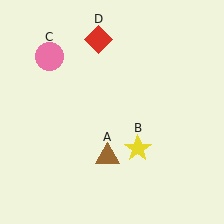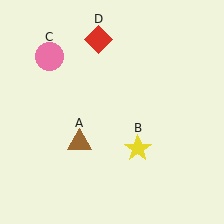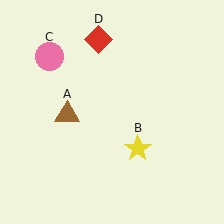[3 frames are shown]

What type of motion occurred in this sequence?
The brown triangle (object A) rotated clockwise around the center of the scene.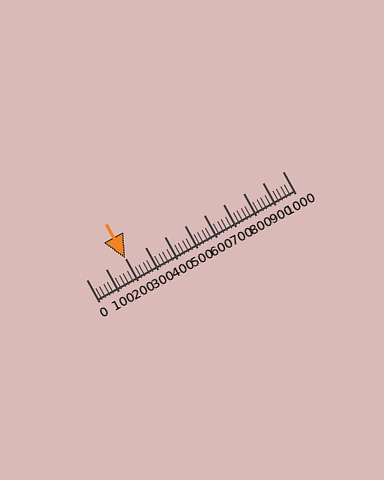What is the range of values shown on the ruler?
The ruler shows values from 0 to 1000.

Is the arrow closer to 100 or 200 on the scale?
The arrow is closer to 200.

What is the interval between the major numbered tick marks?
The major tick marks are spaced 100 units apart.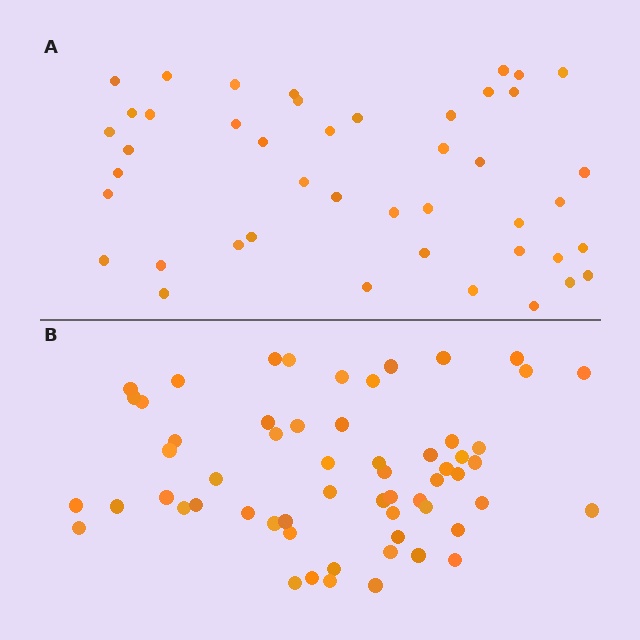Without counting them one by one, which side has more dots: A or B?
Region B (the bottom region) has more dots.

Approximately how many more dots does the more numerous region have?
Region B has approximately 15 more dots than region A.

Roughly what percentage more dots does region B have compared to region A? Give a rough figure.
About 35% more.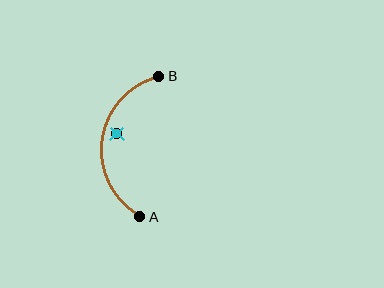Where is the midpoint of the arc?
The arc midpoint is the point on the curve farthest from the straight line joining A and B. It sits to the left of that line.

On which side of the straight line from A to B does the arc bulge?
The arc bulges to the left of the straight line connecting A and B.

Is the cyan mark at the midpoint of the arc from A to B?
No — the cyan mark does not lie on the arc at all. It sits slightly inside the curve.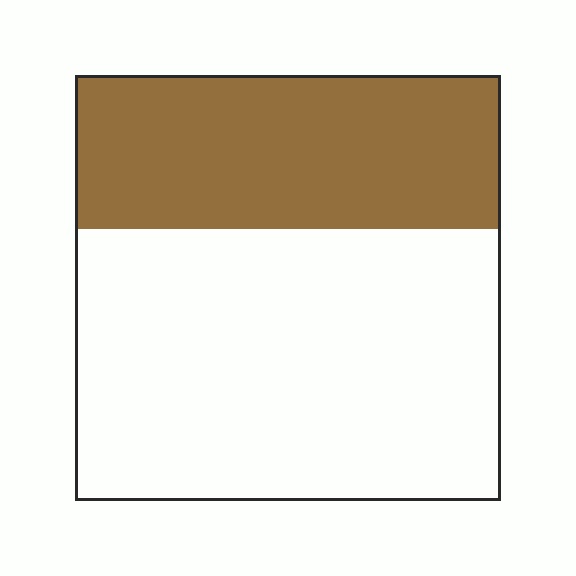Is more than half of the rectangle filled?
No.